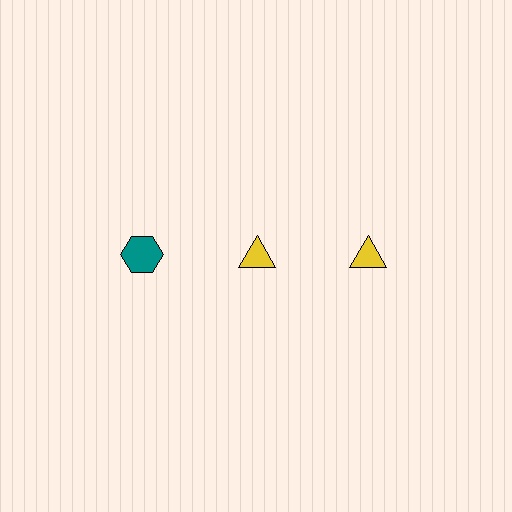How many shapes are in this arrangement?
There are 3 shapes arranged in a grid pattern.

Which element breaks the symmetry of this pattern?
The teal hexagon in the top row, leftmost column breaks the symmetry. All other shapes are yellow triangles.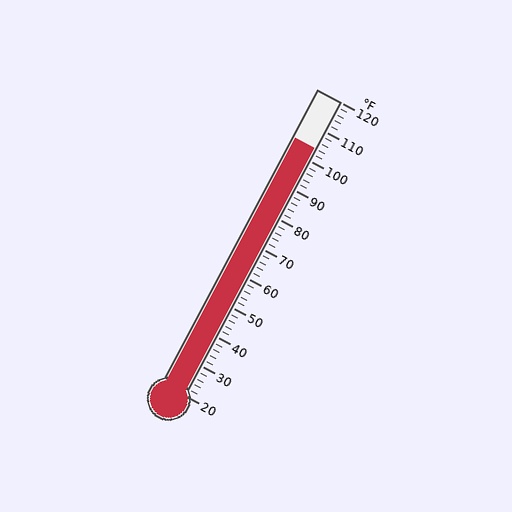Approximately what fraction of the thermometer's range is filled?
The thermometer is filled to approximately 85% of its range.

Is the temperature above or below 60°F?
The temperature is above 60°F.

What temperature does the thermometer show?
The thermometer shows approximately 104°F.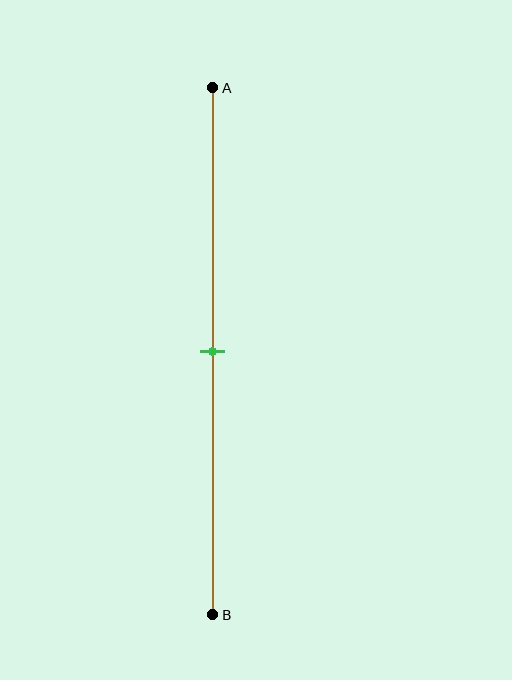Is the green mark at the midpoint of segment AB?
Yes, the mark is approximately at the midpoint.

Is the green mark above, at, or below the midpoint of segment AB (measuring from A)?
The green mark is approximately at the midpoint of segment AB.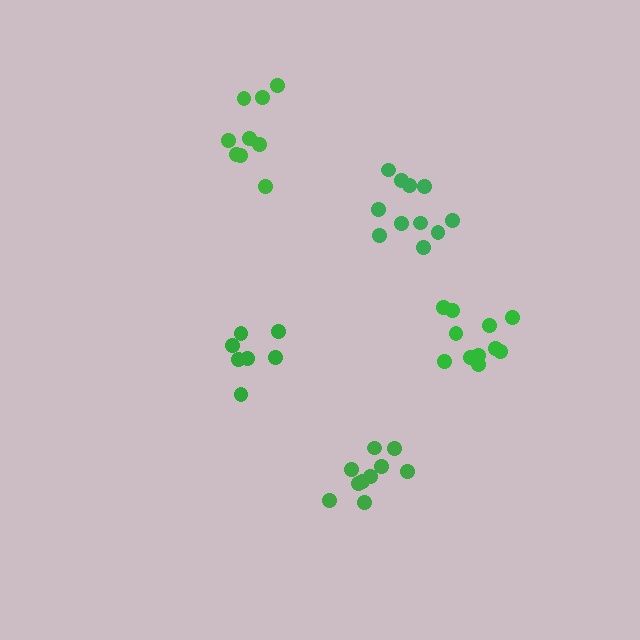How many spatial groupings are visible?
There are 5 spatial groupings.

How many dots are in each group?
Group 1: 11 dots, Group 2: 7 dots, Group 3: 9 dots, Group 4: 11 dots, Group 5: 10 dots (48 total).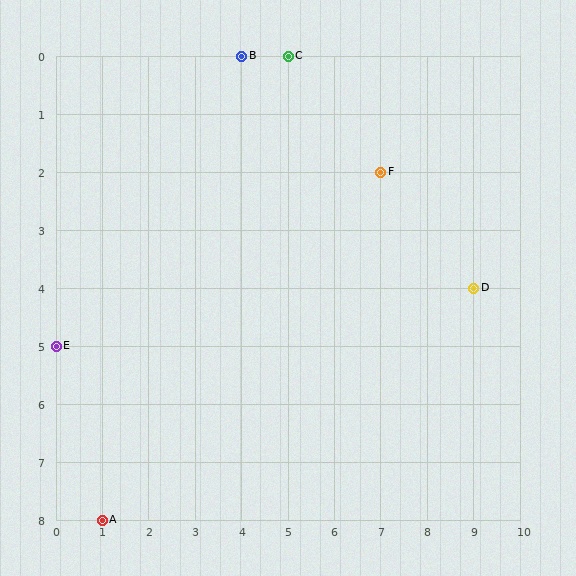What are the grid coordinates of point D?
Point D is at grid coordinates (9, 4).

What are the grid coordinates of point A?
Point A is at grid coordinates (1, 8).